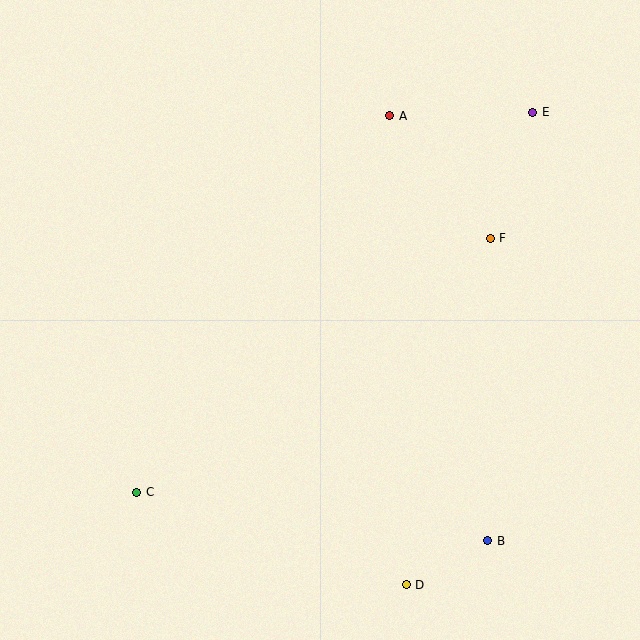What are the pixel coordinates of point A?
Point A is at (389, 116).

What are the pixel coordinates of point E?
Point E is at (533, 112).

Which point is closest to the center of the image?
Point F at (490, 238) is closest to the center.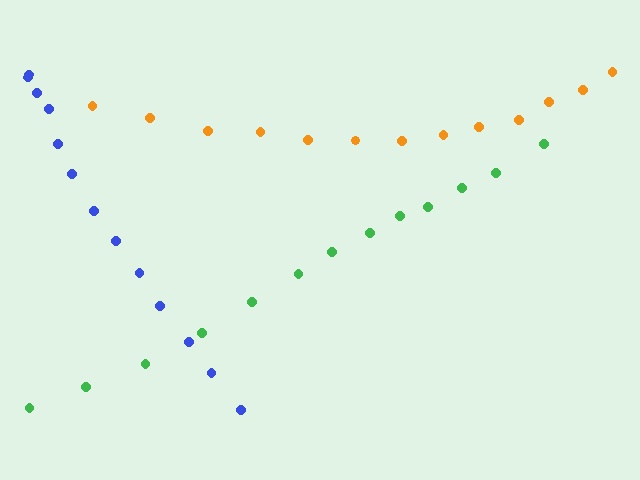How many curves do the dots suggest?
There are 3 distinct paths.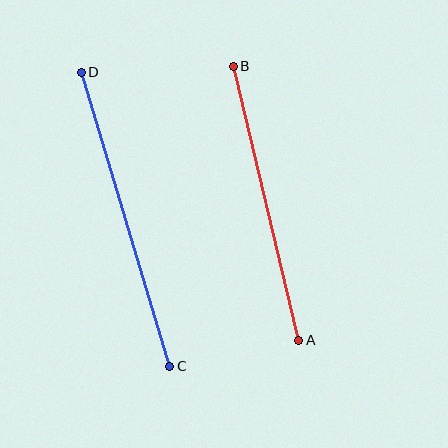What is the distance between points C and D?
The distance is approximately 307 pixels.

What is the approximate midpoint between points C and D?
The midpoint is at approximately (125, 219) pixels.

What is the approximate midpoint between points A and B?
The midpoint is at approximately (266, 203) pixels.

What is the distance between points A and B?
The distance is approximately 282 pixels.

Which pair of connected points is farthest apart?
Points C and D are farthest apart.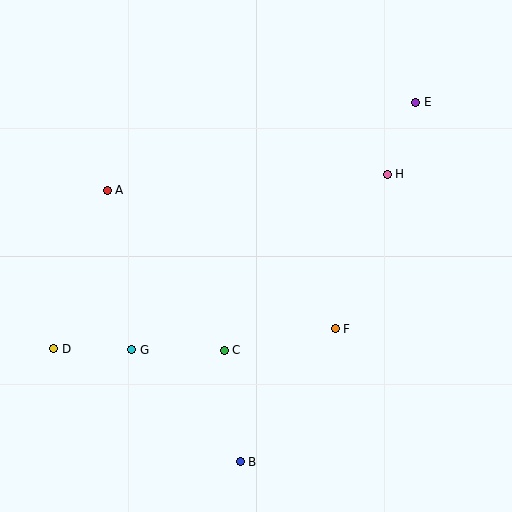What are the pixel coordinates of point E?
Point E is at (416, 102).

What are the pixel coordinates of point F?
Point F is at (335, 329).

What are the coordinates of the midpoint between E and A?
The midpoint between E and A is at (262, 146).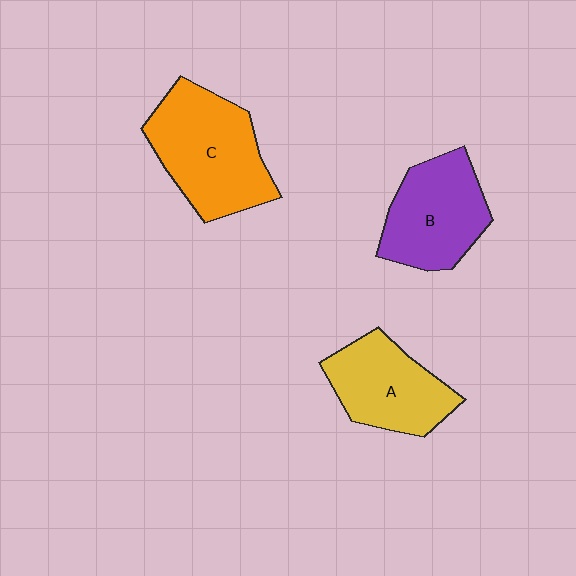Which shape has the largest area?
Shape C (orange).